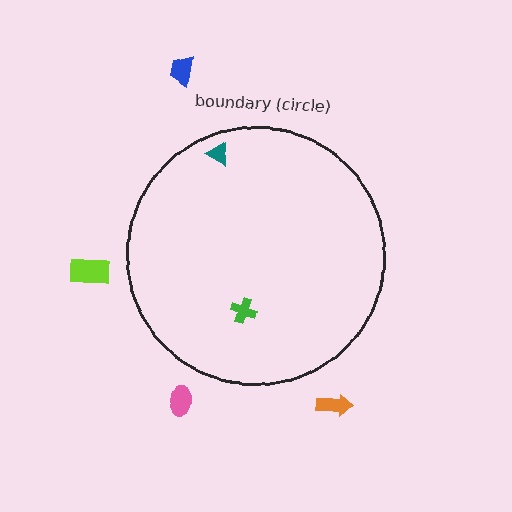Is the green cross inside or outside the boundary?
Inside.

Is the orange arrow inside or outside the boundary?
Outside.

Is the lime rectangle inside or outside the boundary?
Outside.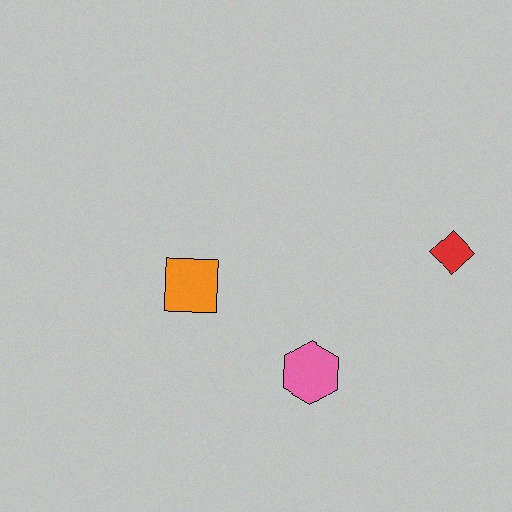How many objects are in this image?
There are 3 objects.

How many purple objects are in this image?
There are no purple objects.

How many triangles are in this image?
There are no triangles.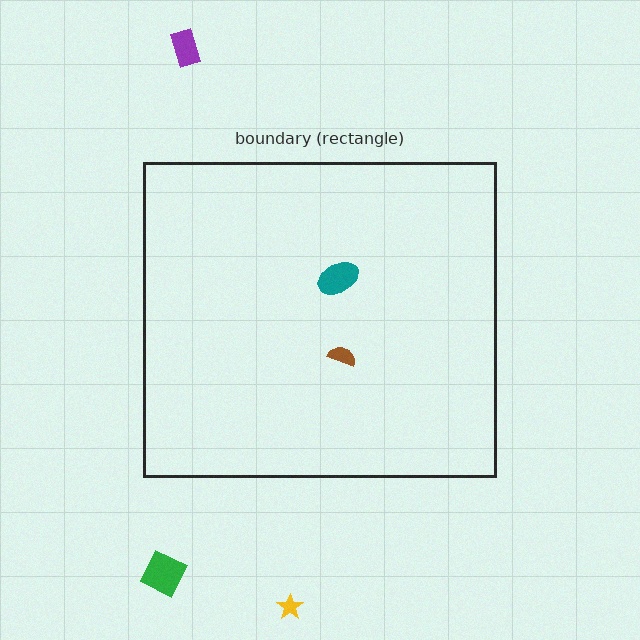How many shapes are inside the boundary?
2 inside, 3 outside.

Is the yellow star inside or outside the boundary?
Outside.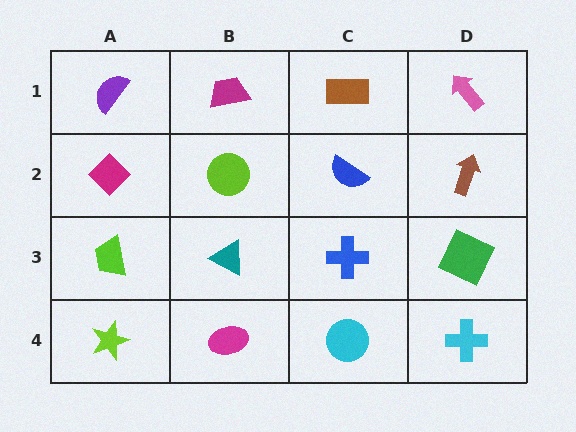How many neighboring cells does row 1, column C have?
3.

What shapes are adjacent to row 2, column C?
A brown rectangle (row 1, column C), a blue cross (row 3, column C), a lime circle (row 2, column B), a brown arrow (row 2, column D).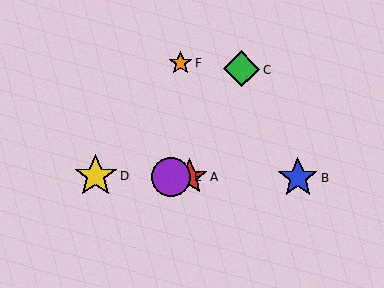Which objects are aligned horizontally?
Objects A, B, D, E are aligned horizontally.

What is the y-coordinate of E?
Object E is at y≈177.